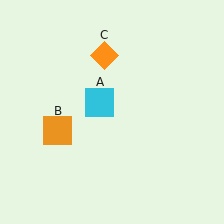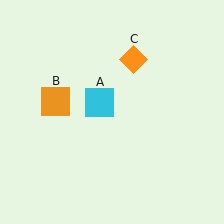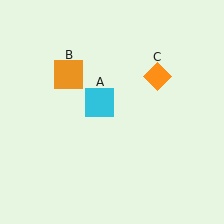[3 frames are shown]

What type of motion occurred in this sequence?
The orange square (object B), orange diamond (object C) rotated clockwise around the center of the scene.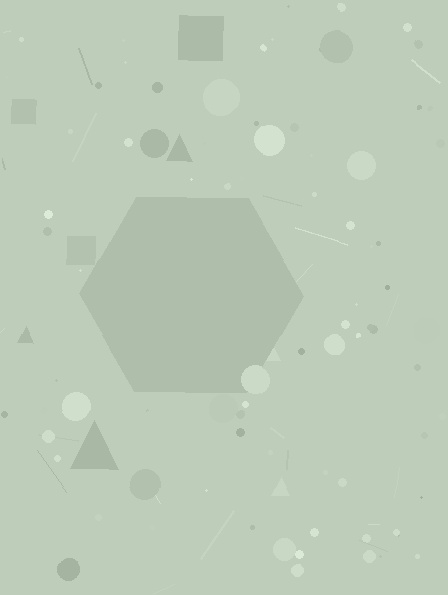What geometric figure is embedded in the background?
A hexagon is embedded in the background.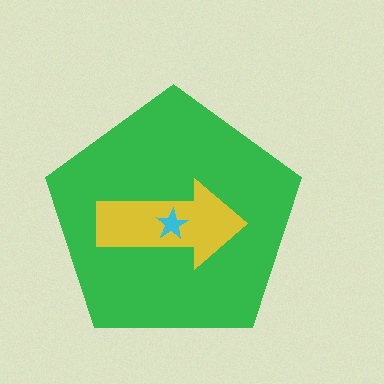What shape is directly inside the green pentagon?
The yellow arrow.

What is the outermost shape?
The green pentagon.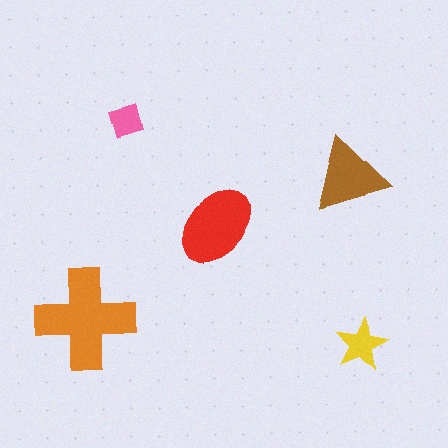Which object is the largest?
The orange cross.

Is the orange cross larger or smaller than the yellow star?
Larger.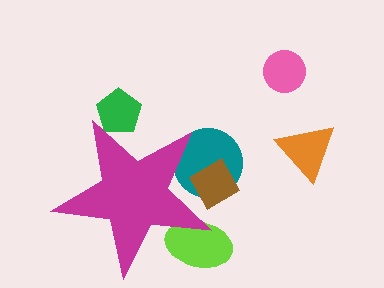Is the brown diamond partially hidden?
Yes, the brown diamond is partially hidden behind the magenta star.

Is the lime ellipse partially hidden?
Yes, the lime ellipse is partially hidden behind the magenta star.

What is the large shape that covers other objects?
A magenta star.